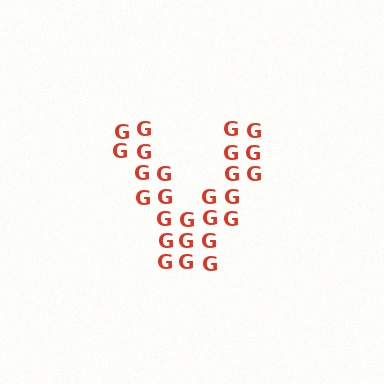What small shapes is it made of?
It is made of small letter G's.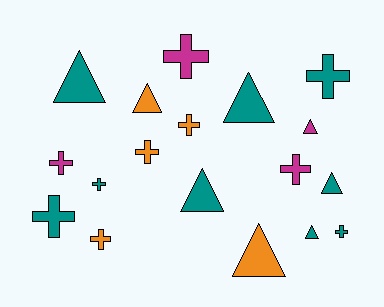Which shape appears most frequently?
Cross, with 10 objects.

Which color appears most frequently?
Teal, with 9 objects.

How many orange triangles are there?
There are 2 orange triangles.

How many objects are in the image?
There are 18 objects.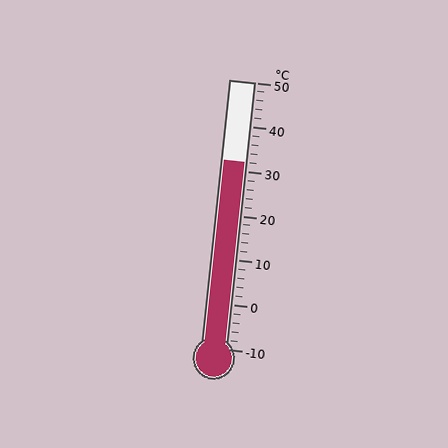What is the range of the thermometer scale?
The thermometer scale ranges from -10°C to 50°C.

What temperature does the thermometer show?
The thermometer shows approximately 32°C.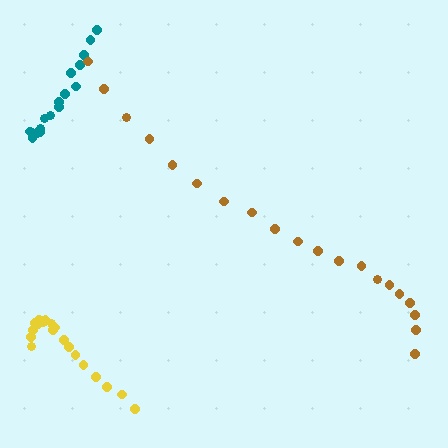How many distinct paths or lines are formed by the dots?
There are 3 distinct paths.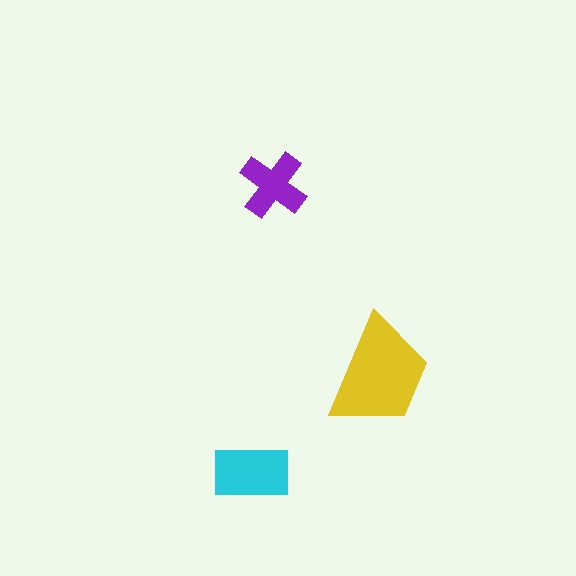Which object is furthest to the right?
The yellow trapezoid is rightmost.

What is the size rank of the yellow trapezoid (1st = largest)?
1st.